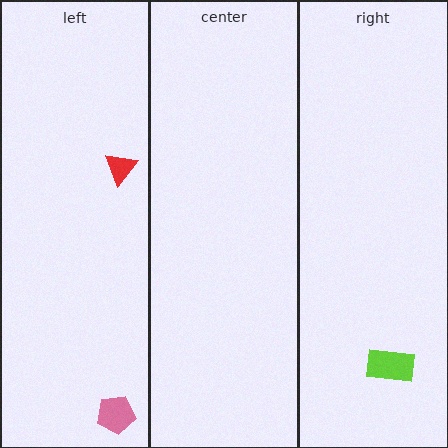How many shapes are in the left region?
2.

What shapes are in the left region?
The red triangle, the pink pentagon.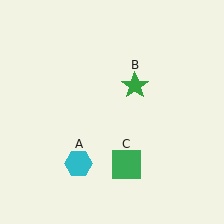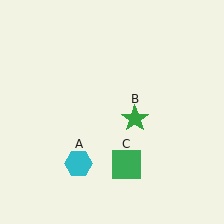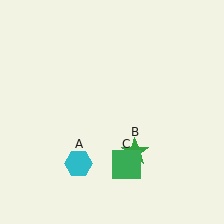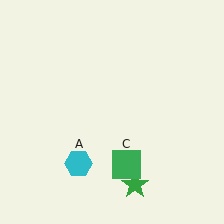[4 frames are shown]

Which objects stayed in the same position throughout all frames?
Cyan hexagon (object A) and green square (object C) remained stationary.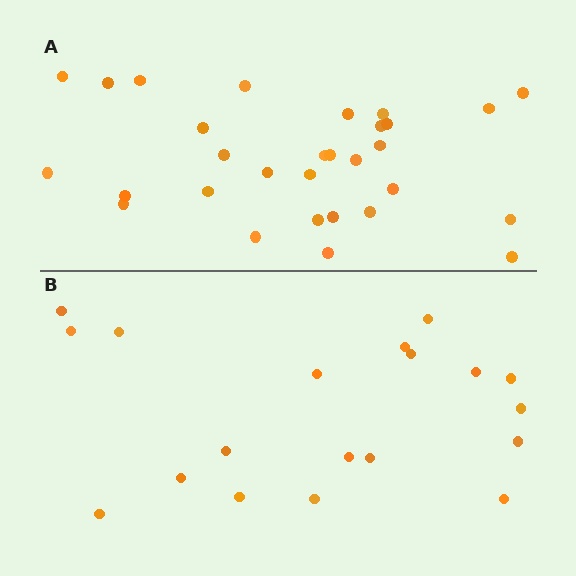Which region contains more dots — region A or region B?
Region A (the top region) has more dots.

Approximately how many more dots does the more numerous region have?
Region A has roughly 12 or so more dots than region B.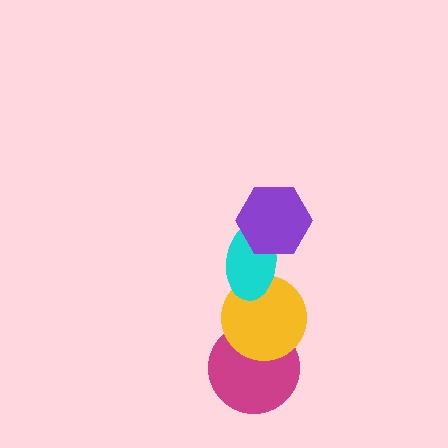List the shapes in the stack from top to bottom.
From top to bottom: the purple hexagon, the cyan ellipse, the yellow circle, the magenta circle.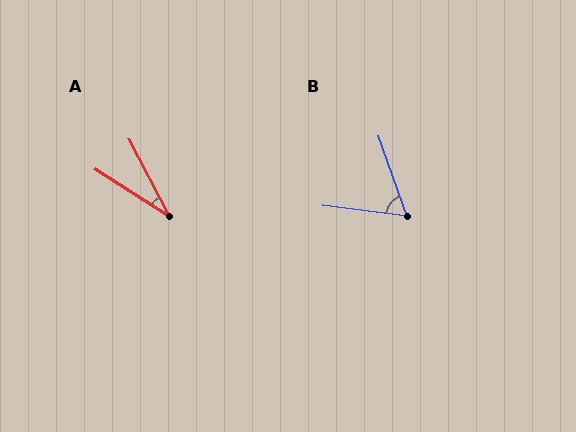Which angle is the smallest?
A, at approximately 30 degrees.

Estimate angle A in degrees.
Approximately 30 degrees.